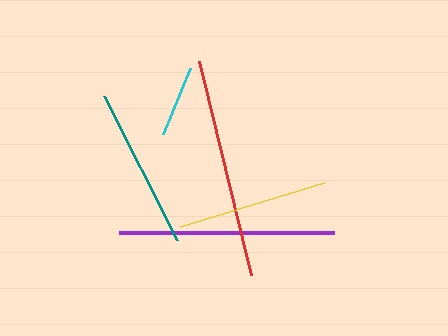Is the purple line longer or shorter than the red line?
The red line is longer than the purple line.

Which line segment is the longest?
The red line is the longest at approximately 220 pixels.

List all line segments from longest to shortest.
From longest to shortest: red, purple, teal, yellow, cyan.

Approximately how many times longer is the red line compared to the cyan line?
The red line is approximately 3.1 times the length of the cyan line.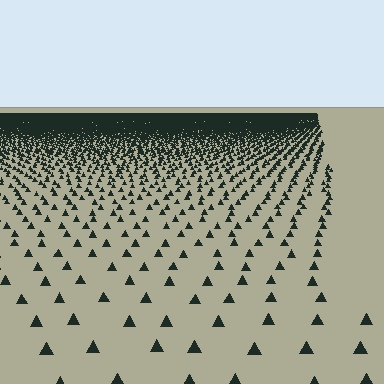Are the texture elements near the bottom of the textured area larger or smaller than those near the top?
Larger. Near the bottom, elements are closer to the viewer and appear at a bigger on-screen size.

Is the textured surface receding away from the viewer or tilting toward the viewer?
The surface is receding away from the viewer. Texture elements get smaller and denser toward the top.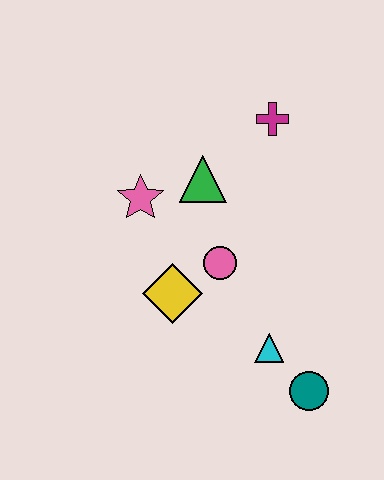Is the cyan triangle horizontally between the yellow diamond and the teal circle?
Yes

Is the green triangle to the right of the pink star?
Yes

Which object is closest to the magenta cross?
The green triangle is closest to the magenta cross.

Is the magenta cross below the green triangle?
No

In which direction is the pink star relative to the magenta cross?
The pink star is to the left of the magenta cross.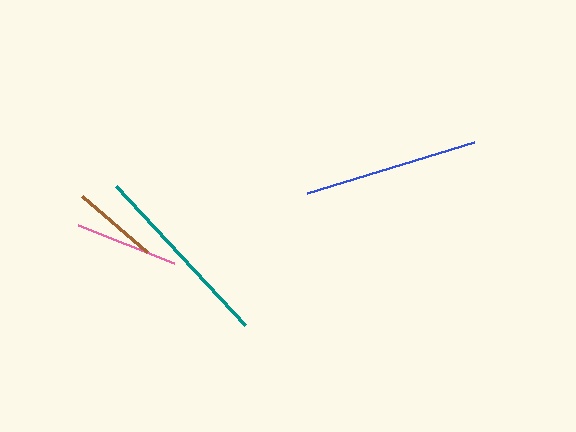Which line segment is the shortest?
The brown line is the shortest at approximately 86 pixels.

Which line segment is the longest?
The teal line is the longest at approximately 190 pixels.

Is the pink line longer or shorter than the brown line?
The pink line is longer than the brown line.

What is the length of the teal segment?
The teal segment is approximately 190 pixels long.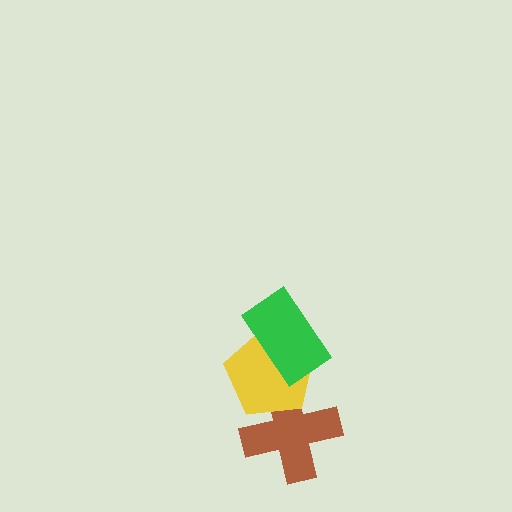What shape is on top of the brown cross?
The yellow pentagon is on top of the brown cross.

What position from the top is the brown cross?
The brown cross is 3rd from the top.